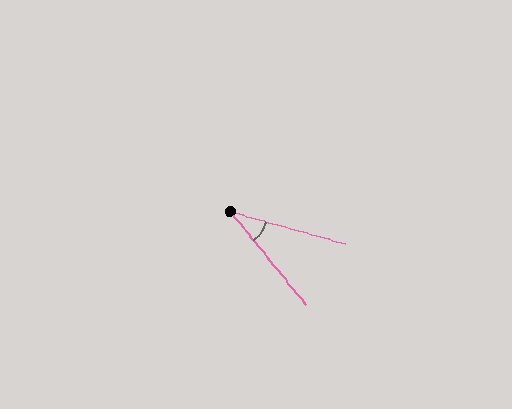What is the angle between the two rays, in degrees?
Approximately 36 degrees.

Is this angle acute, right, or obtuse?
It is acute.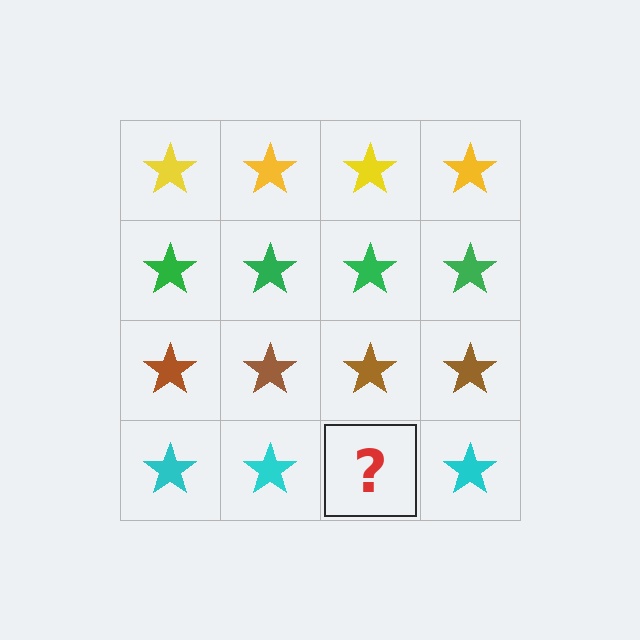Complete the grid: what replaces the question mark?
The question mark should be replaced with a cyan star.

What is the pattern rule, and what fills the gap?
The rule is that each row has a consistent color. The gap should be filled with a cyan star.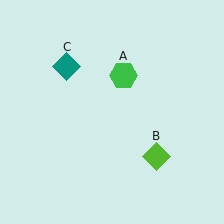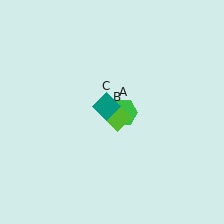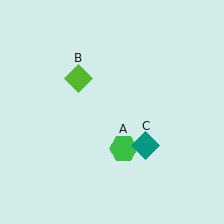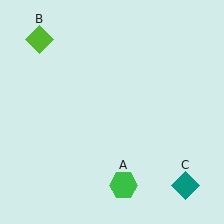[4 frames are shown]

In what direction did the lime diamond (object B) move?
The lime diamond (object B) moved up and to the left.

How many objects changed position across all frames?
3 objects changed position: green hexagon (object A), lime diamond (object B), teal diamond (object C).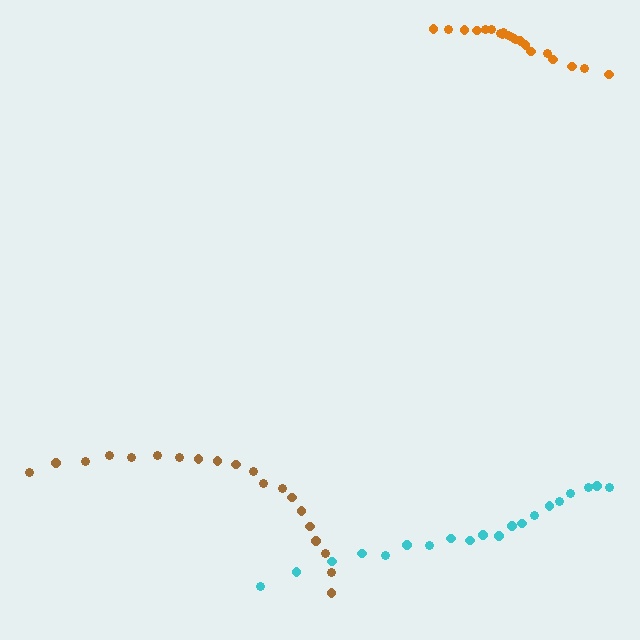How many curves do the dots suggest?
There are 3 distinct paths.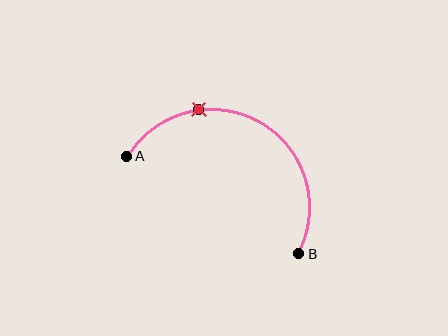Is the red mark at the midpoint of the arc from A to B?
No. The red mark lies on the arc but is closer to endpoint A. The arc midpoint would be at the point on the curve equidistant along the arc from both A and B.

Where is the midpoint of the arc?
The arc midpoint is the point on the curve farthest from the straight line joining A and B. It sits above that line.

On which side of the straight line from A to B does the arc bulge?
The arc bulges above the straight line connecting A and B.